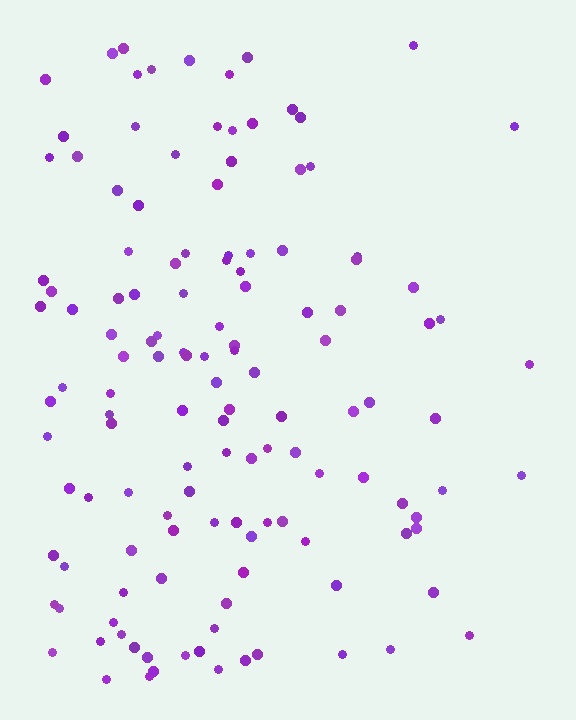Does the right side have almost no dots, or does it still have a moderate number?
Still a moderate number, just noticeably fewer than the left.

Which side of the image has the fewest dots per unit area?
The right.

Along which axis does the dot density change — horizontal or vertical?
Horizontal.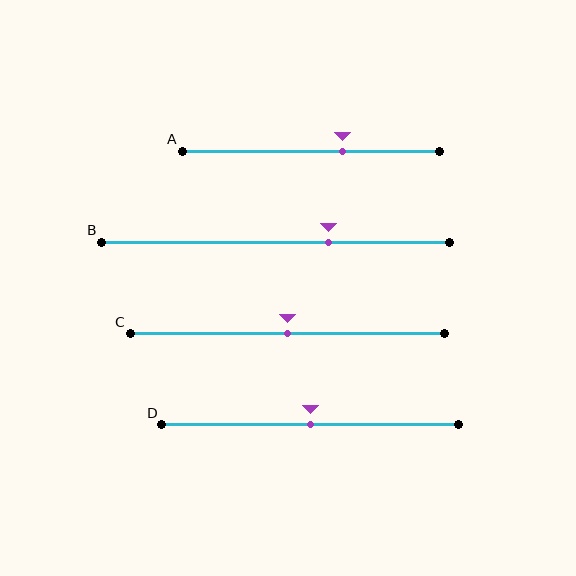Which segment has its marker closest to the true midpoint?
Segment C has its marker closest to the true midpoint.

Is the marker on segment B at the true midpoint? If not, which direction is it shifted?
No, the marker on segment B is shifted to the right by about 15% of the segment length.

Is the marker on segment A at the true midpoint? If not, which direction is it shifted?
No, the marker on segment A is shifted to the right by about 12% of the segment length.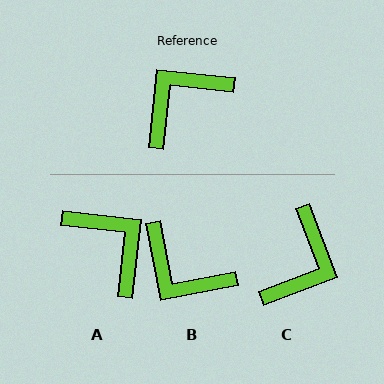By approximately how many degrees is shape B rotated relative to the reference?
Approximately 107 degrees counter-clockwise.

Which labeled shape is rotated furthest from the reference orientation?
C, about 154 degrees away.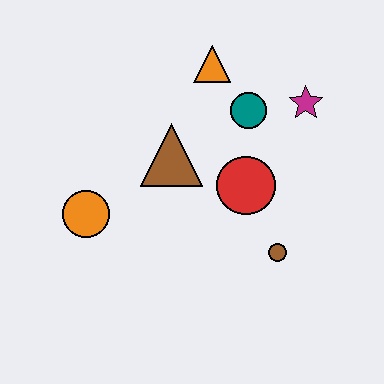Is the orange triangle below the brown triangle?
No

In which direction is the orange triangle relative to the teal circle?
The orange triangle is above the teal circle.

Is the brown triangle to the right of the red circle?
No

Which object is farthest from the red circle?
The orange circle is farthest from the red circle.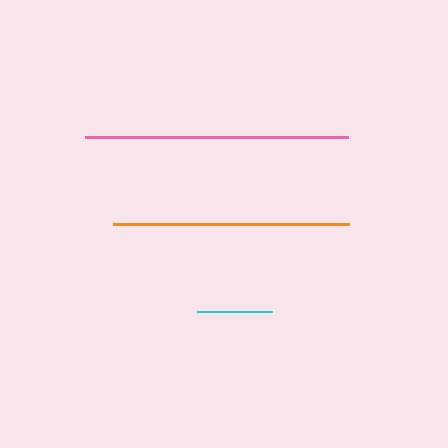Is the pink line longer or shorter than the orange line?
The pink line is longer than the orange line.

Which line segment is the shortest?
The cyan line is the shortest at approximately 76 pixels.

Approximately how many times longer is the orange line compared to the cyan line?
The orange line is approximately 3.1 times the length of the cyan line.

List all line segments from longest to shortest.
From longest to shortest: pink, orange, cyan.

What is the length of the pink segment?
The pink segment is approximately 263 pixels long.